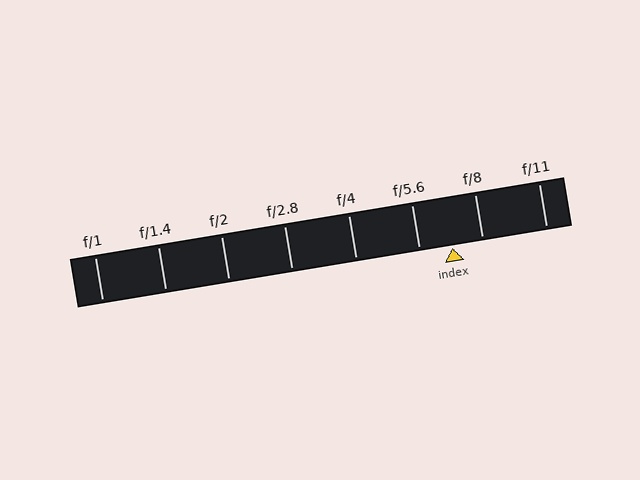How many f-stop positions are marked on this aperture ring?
There are 8 f-stop positions marked.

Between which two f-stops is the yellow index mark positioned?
The index mark is between f/5.6 and f/8.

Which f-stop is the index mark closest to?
The index mark is closest to f/8.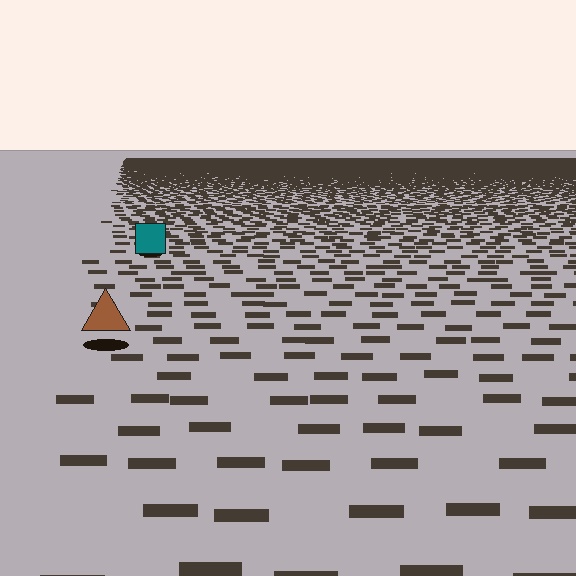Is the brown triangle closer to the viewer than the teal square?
Yes. The brown triangle is closer — you can tell from the texture gradient: the ground texture is coarser near it.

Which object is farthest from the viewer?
The teal square is farthest from the viewer. It appears smaller and the ground texture around it is denser.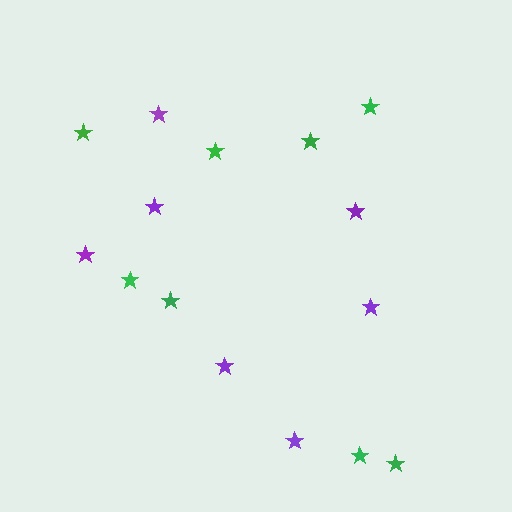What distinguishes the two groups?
There are 2 groups: one group of green stars (8) and one group of purple stars (7).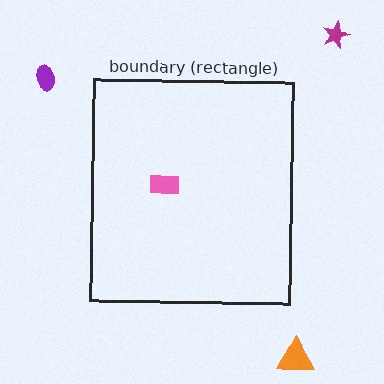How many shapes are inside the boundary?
1 inside, 3 outside.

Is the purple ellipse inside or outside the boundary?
Outside.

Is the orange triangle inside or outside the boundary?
Outside.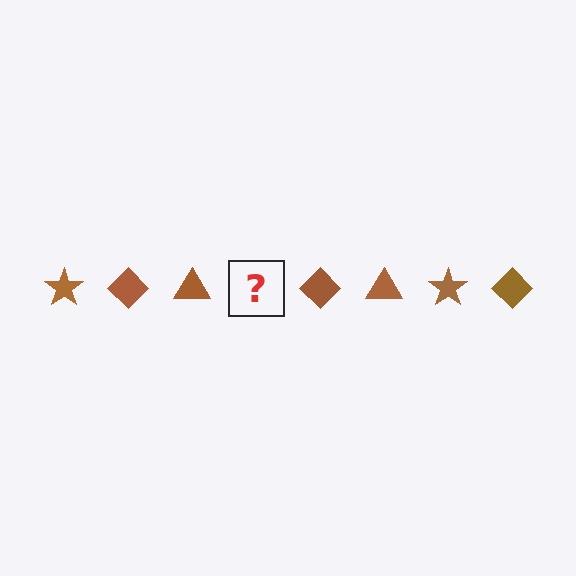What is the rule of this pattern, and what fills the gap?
The rule is that the pattern cycles through star, diamond, triangle shapes in brown. The gap should be filled with a brown star.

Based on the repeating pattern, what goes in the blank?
The blank should be a brown star.